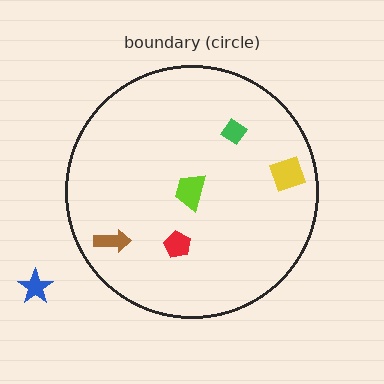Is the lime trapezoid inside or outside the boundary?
Inside.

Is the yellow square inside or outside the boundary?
Inside.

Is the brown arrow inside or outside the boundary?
Inside.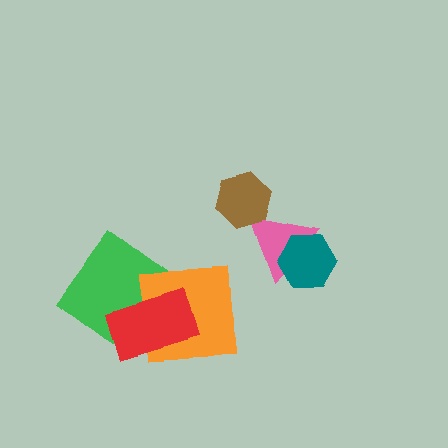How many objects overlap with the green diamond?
2 objects overlap with the green diamond.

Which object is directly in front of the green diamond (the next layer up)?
The orange square is directly in front of the green diamond.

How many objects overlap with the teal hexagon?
1 object overlaps with the teal hexagon.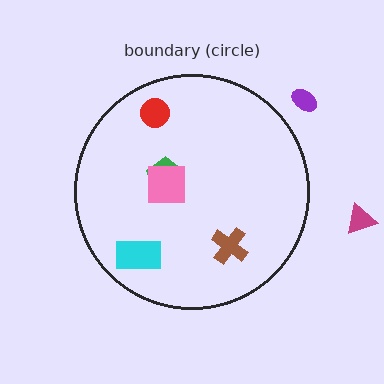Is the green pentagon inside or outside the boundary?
Inside.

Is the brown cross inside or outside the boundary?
Inside.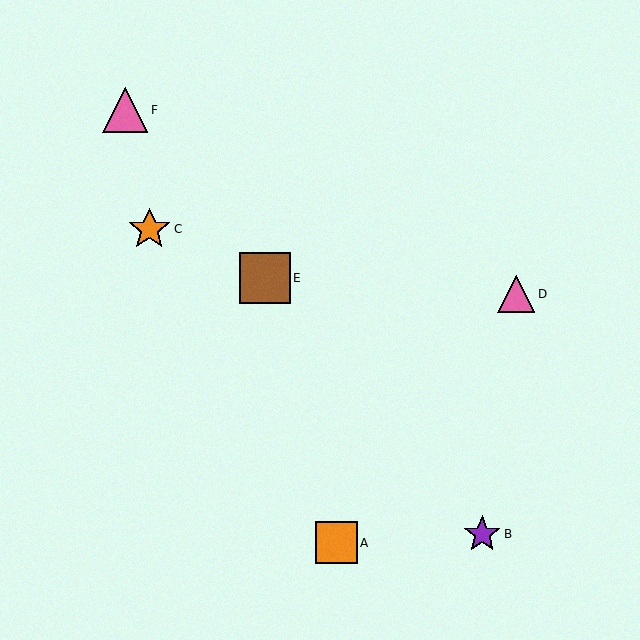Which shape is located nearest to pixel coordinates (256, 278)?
The brown square (labeled E) at (265, 278) is nearest to that location.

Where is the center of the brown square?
The center of the brown square is at (265, 278).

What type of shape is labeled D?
Shape D is a pink triangle.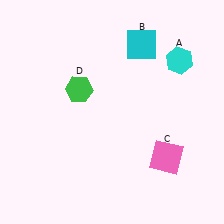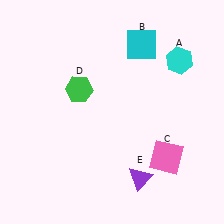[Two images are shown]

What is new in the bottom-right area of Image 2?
A purple triangle (E) was added in the bottom-right area of Image 2.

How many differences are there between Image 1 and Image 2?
There is 1 difference between the two images.